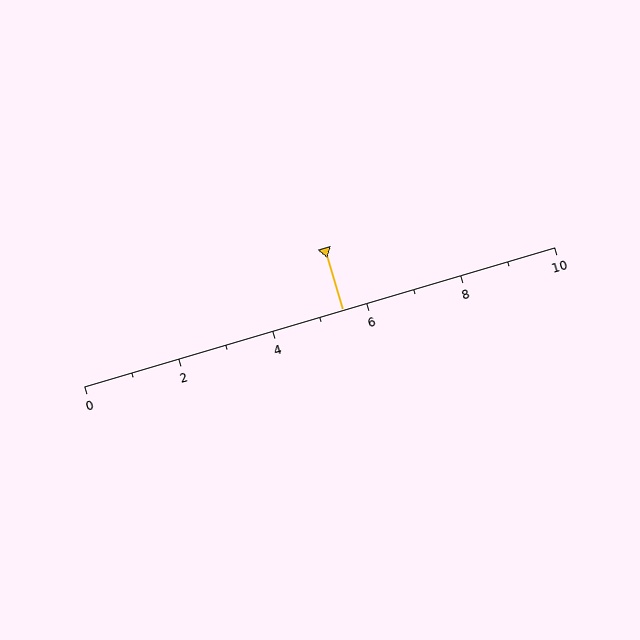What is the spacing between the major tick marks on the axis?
The major ticks are spaced 2 apart.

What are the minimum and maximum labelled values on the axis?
The axis runs from 0 to 10.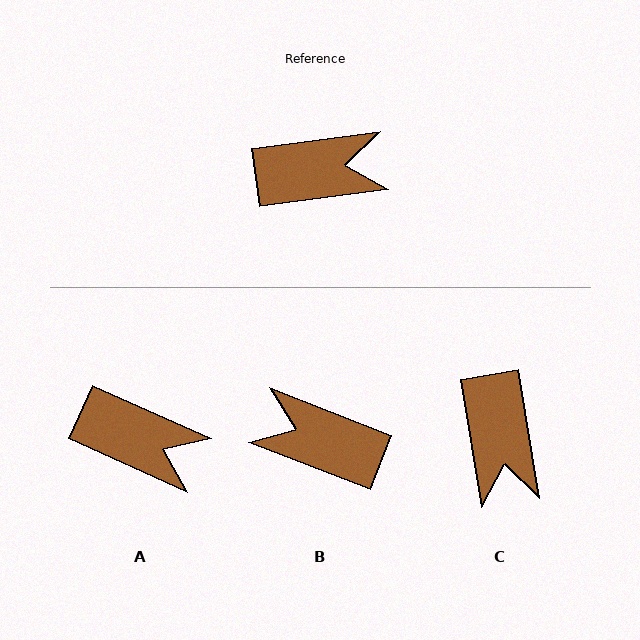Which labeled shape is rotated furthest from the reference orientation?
B, about 151 degrees away.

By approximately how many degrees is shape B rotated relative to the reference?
Approximately 151 degrees counter-clockwise.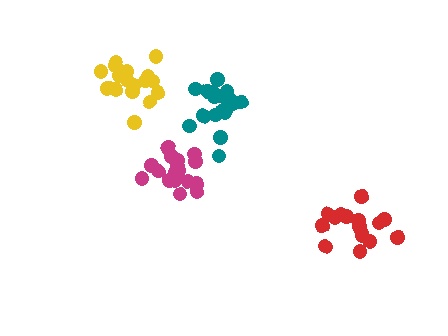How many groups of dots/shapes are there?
There are 4 groups.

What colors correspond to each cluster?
The clusters are colored: magenta, red, teal, yellow.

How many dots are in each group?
Group 1: 19 dots, Group 2: 15 dots, Group 3: 19 dots, Group 4: 19 dots (72 total).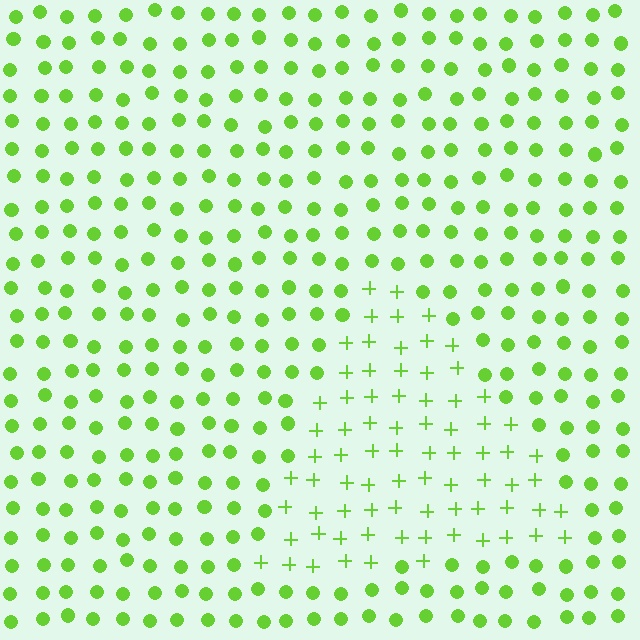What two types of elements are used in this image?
The image uses plus signs inside the triangle region and circles outside it.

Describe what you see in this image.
The image is filled with small lime elements arranged in a uniform grid. A triangle-shaped region contains plus signs, while the surrounding area contains circles. The boundary is defined purely by the change in element shape.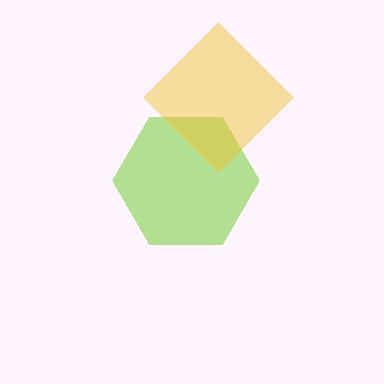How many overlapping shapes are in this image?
There are 2 overlapping shapes in the image.